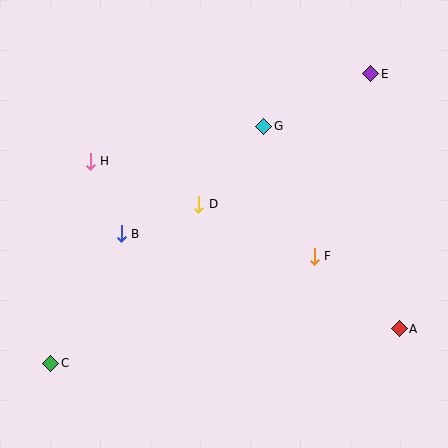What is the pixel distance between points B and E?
The distance between B and E is 297 pixels.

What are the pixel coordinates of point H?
Point H is at (90, 161).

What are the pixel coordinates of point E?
Point E is at (371, 74).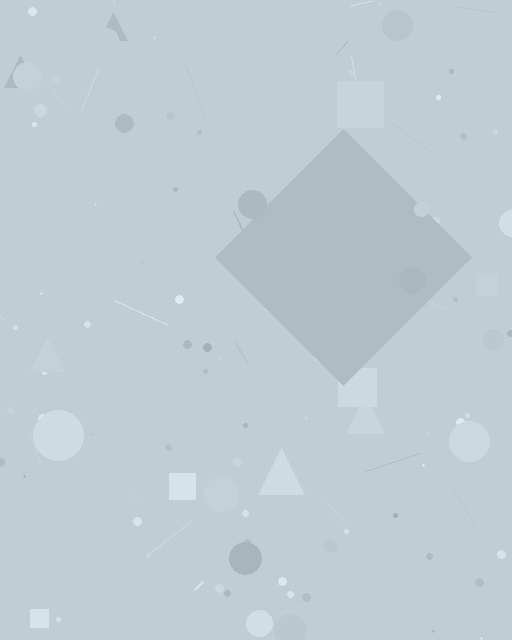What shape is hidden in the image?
A diamond is hidden in the image.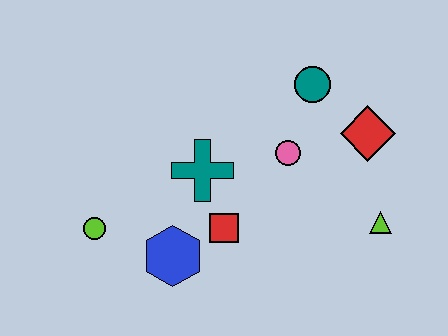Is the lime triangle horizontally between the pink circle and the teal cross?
No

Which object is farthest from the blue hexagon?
The red diamond is farthest from the blue hexagon.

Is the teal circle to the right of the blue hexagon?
Yes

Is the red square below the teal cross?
Yes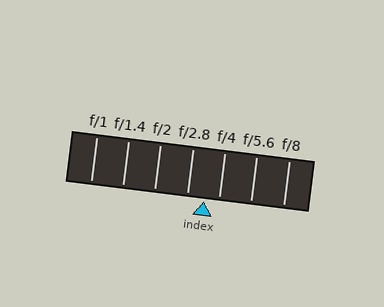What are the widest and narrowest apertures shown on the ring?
The widest aperture shown is f/1 and the narrowest is f/8.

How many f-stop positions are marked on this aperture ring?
There are 7 f-stop positions marked.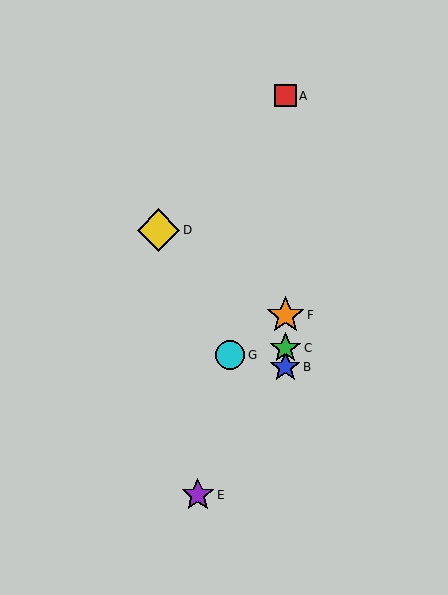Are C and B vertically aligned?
Yes, both are at x≈285.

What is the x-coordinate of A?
Object A is at x≈285.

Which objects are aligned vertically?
Objects A, B, C, F are aligned vertically.